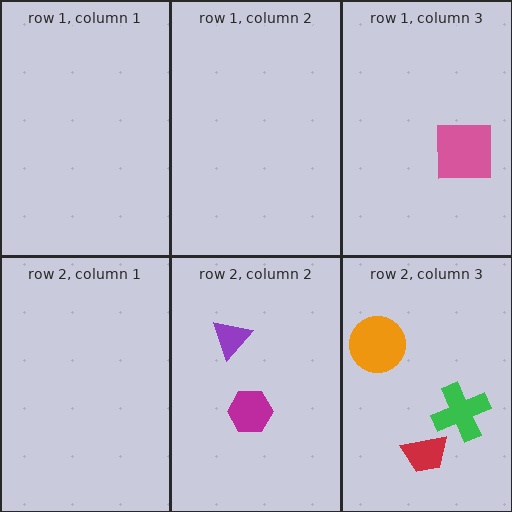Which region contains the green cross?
The row 2, column 3 region.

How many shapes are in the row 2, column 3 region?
3.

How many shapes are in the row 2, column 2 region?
2.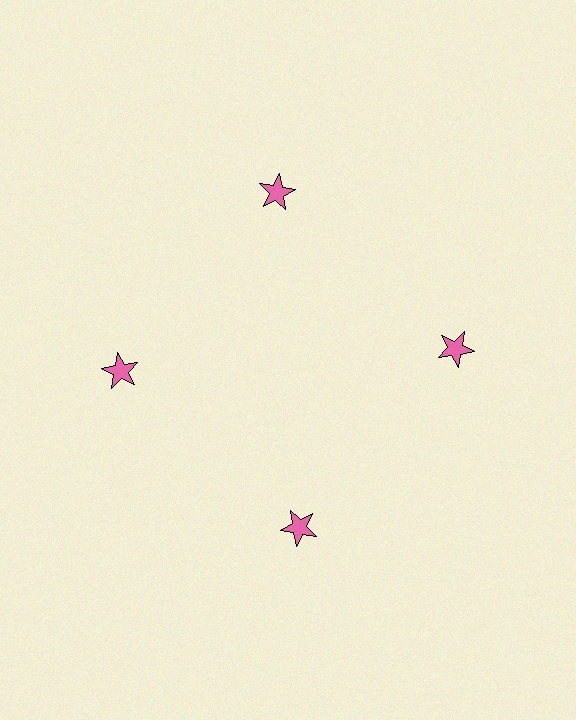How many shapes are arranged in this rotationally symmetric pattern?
There are 4 shapes, arranged in 4 groups of 1.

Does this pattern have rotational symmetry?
Yes, this pattern has 4-fold rotational symmetry. It looks the same after rotating 90 degrees around the center.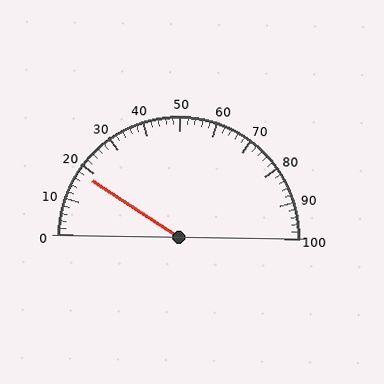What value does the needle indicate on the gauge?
The needle indicates approximately 18.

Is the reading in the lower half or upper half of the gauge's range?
The reading is in the lower half of the range (0 to 100).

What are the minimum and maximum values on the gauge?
The gauge ranges from 0 to 100.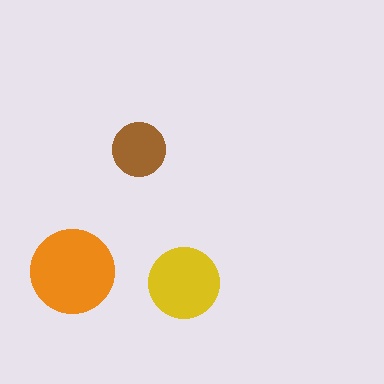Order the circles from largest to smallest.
the orange one, the yellow one, the brown one.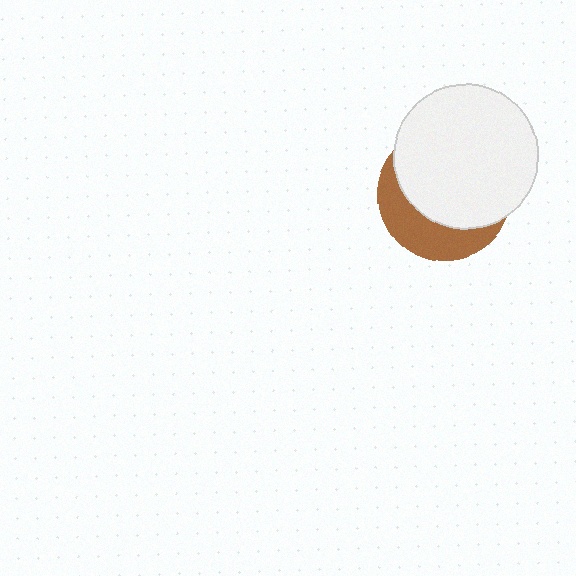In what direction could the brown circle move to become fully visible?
The brown circle could move toward the lower-left. That would shift it out from behind the white circle entirely.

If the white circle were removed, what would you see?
You would see the complete brown circle.